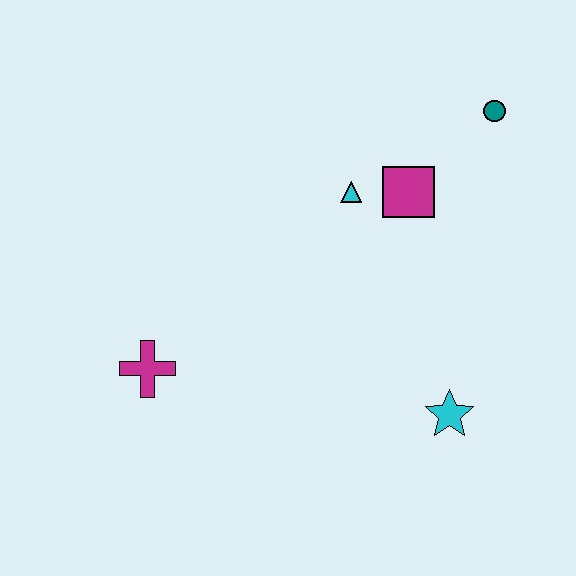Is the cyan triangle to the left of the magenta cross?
No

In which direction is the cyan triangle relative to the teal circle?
The cyan triangle is to the left of the teal circle.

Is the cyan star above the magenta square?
No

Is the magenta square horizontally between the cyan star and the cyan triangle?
Yes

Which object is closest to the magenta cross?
The cyan triangle is closest to the magenta cross.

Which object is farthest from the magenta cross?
The teal circle is farthest from the magenta cross.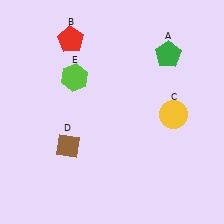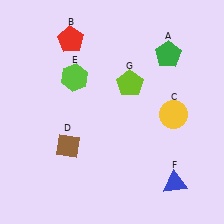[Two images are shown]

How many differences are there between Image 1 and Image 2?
There are 2 differences between the two images.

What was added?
A blue triangle (F), a lime pentagon (G) were added in Image 2.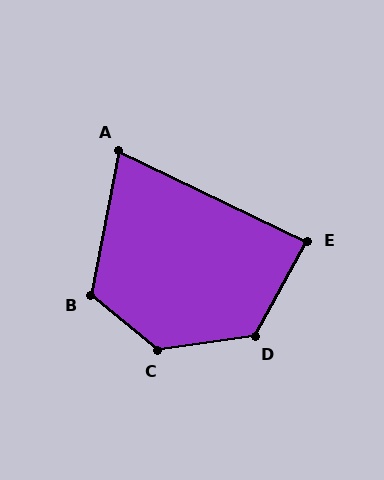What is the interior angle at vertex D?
Approximately 127 degrees (obtuse).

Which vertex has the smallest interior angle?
A, at approximately 75 degrees.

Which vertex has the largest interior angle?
C, at approximately 133 degrees.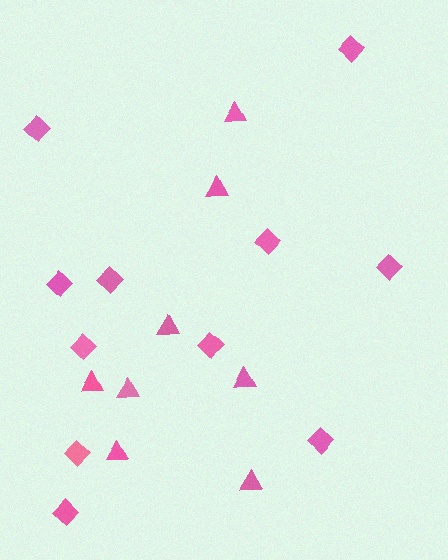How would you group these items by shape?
There are 2 groups: one group of triangles (8) and one group of diamonds (11).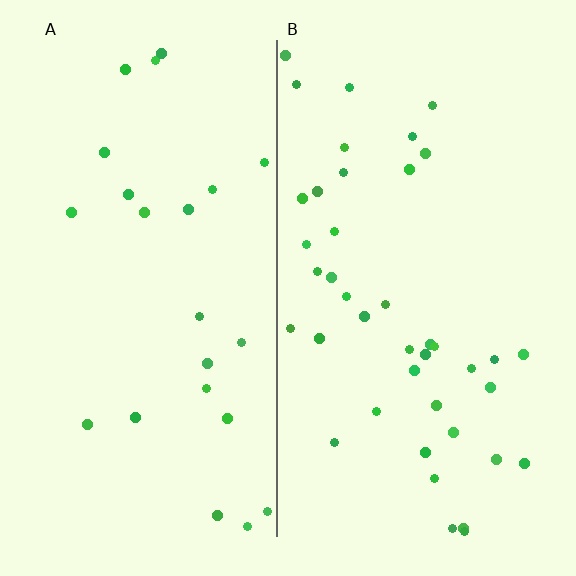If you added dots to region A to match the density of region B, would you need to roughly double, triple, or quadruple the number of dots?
Approximately double.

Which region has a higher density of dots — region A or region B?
B (the right).